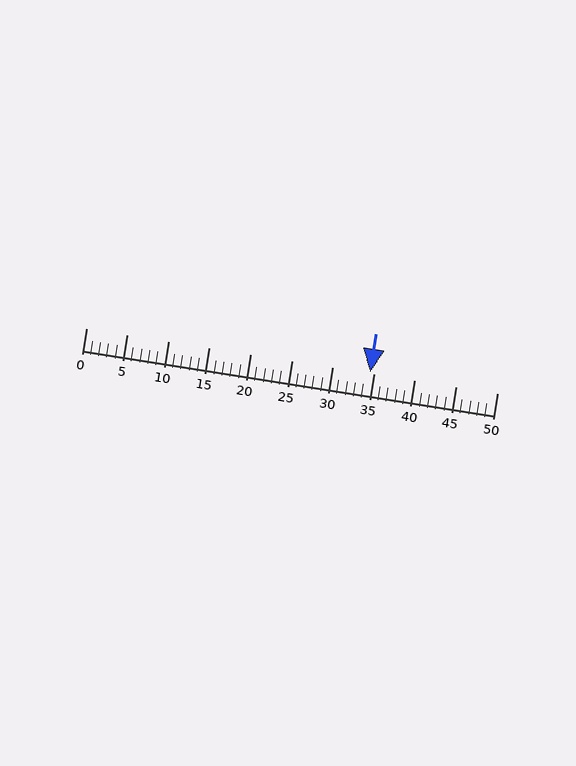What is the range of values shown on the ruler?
The ruler shows values from 0 to 50.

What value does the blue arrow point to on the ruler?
The blue arrow points to approximately 35.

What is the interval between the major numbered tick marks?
The major tick marks are spaced 5 units apart.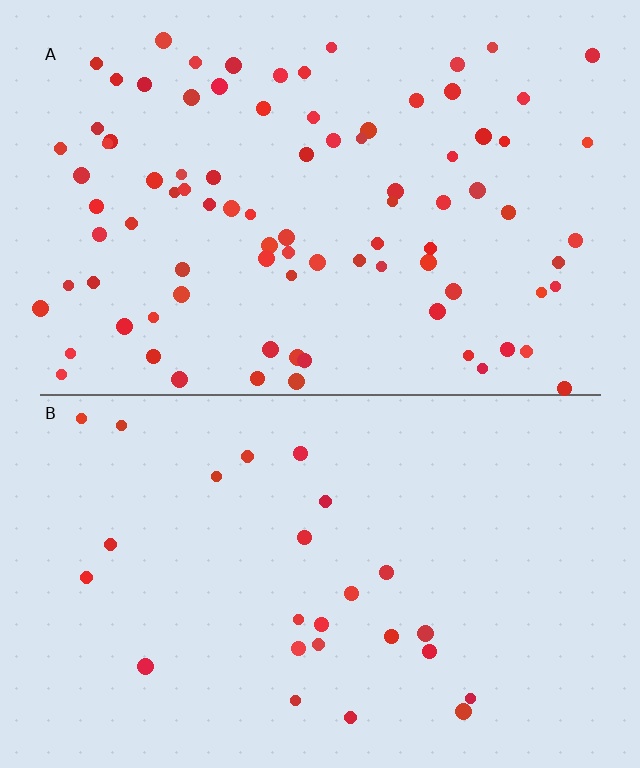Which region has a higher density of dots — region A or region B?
A (the top).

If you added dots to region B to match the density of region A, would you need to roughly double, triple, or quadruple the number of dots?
Approximately quadruple.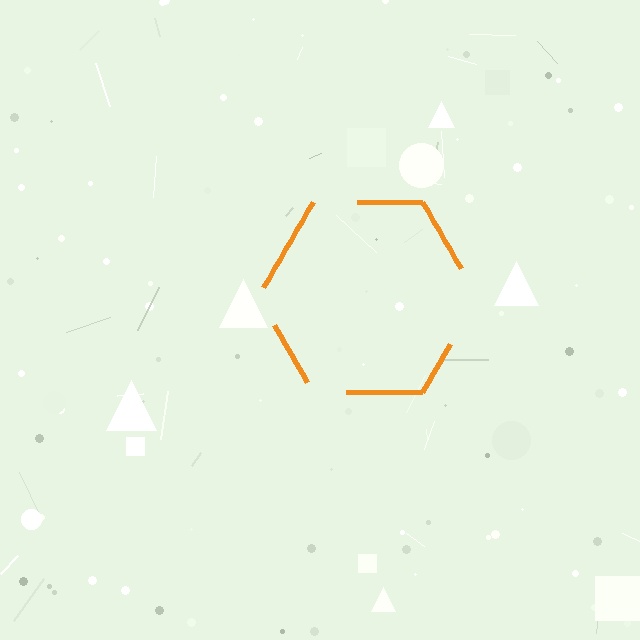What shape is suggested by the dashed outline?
The dashed outline suggests a hexagon.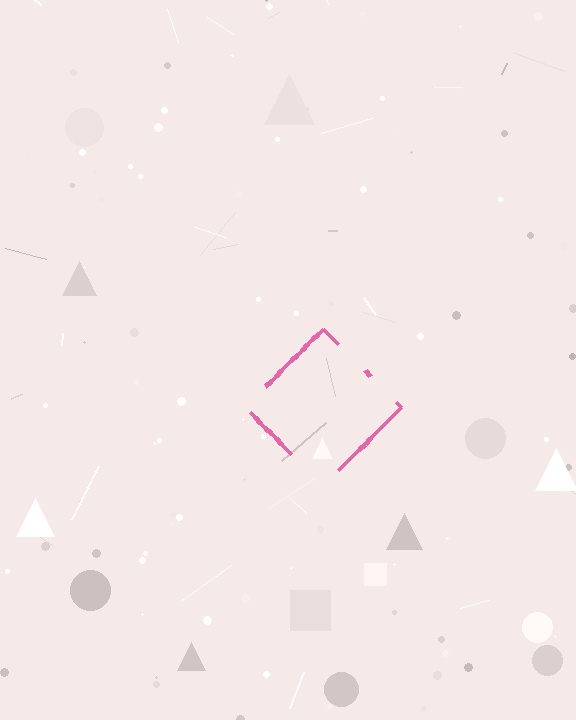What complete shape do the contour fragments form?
The contour fragments form a diamond.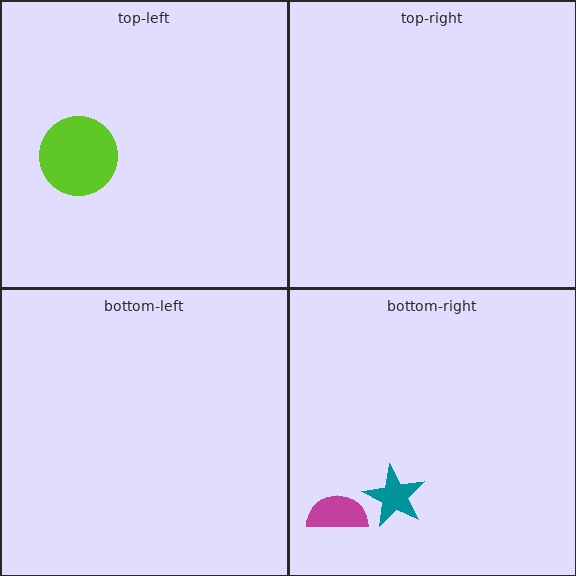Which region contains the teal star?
The bottom-right region.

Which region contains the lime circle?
The top-left region.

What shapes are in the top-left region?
The lime circle.